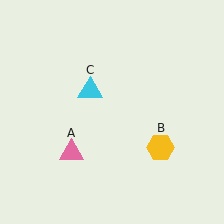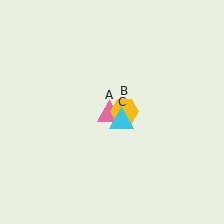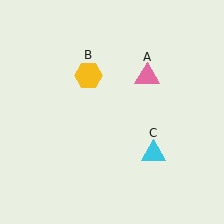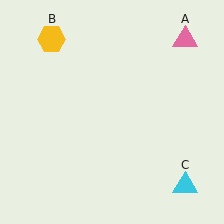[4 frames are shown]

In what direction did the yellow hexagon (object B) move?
The yellow hexagon (object B) moved up and to the left.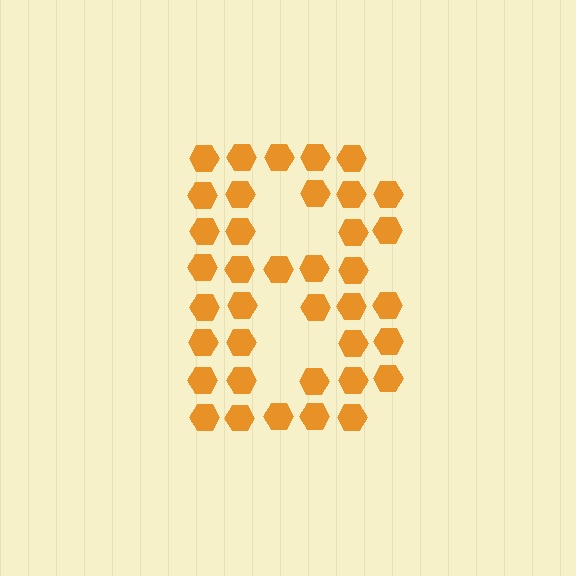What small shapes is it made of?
It is made of small hexagons.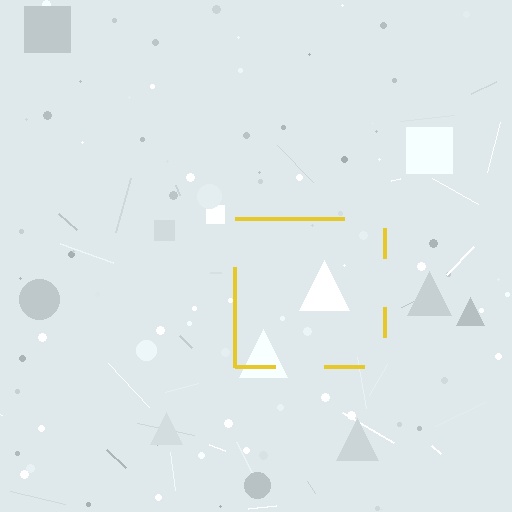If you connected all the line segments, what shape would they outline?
They would outline a square.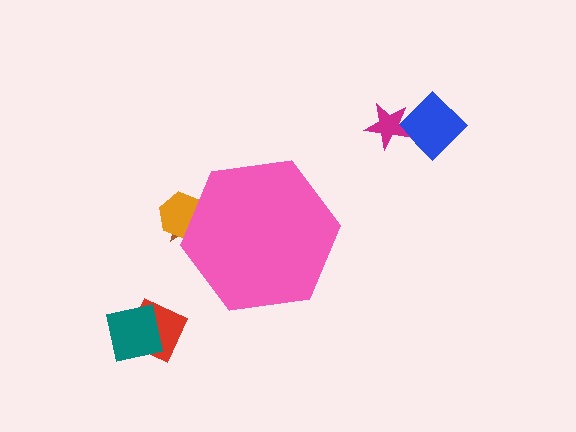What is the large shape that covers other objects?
A pink hexagon.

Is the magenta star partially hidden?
No, the magenta star is fully visible.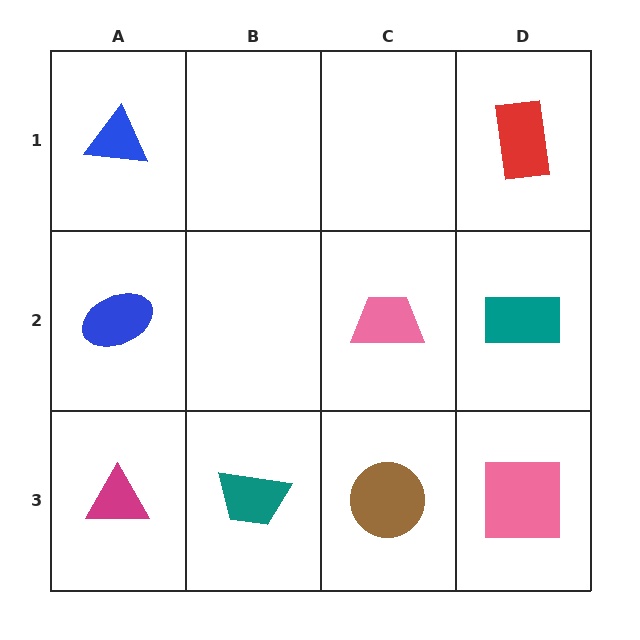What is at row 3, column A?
A magenta triangle.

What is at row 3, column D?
A pink square.